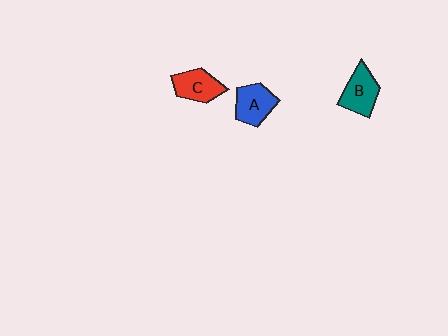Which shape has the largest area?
Shape B (teal).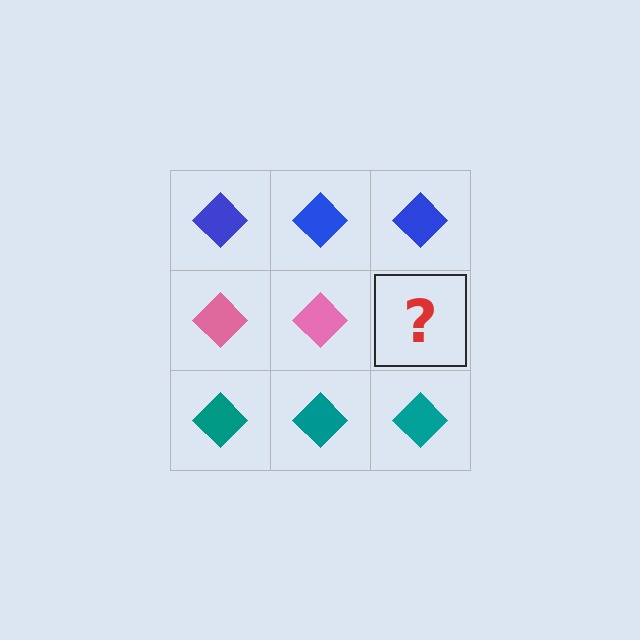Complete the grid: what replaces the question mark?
The question mark should be replaced with a pink diamond.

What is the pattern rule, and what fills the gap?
The rule is that each row has a consistent color. The gap should be filled with a pink diamond.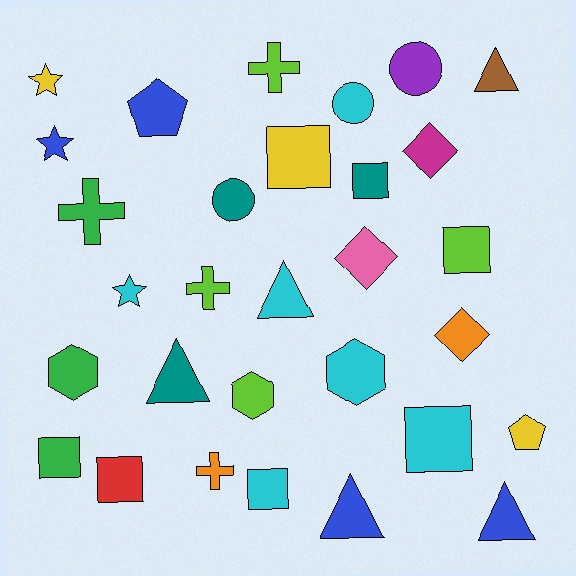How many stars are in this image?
There are 3 stars.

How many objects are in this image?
There are 30 objects.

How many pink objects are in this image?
There is 1 pink object.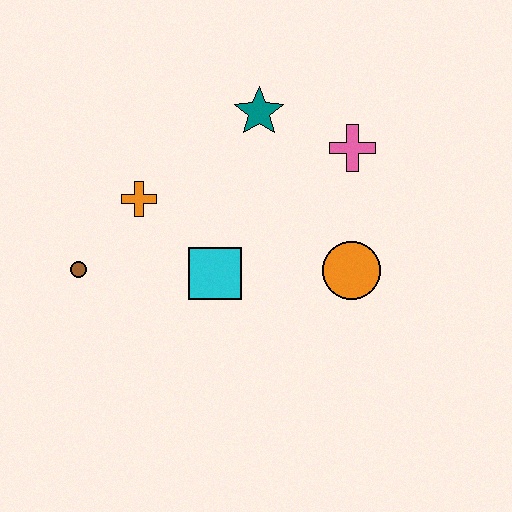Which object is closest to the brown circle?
The orange cross is closest to the brown circle.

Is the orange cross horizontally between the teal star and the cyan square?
No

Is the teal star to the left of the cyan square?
No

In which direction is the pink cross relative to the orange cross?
The pink cross is to the right of the orange cross.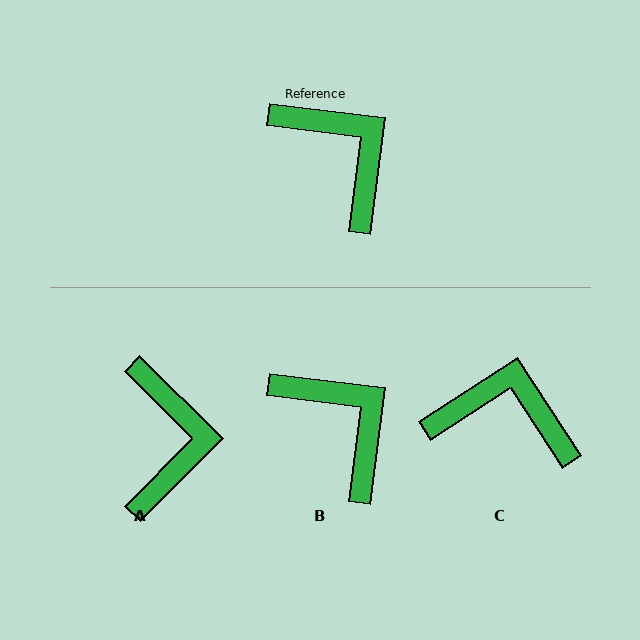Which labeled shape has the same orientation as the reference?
B.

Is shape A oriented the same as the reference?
No, it is off by about 38 degrees.